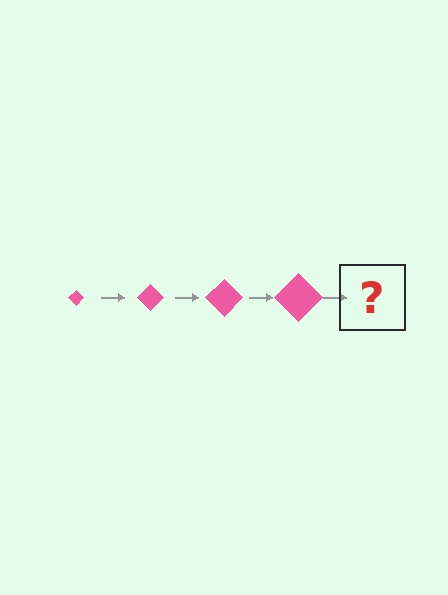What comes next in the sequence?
The next element should be a pink diamond, larger than the previous one.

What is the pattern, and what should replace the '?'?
The pattern is that the diamond gets progressively larger each step. The '?' should be a pink diamond, larger than the previous one.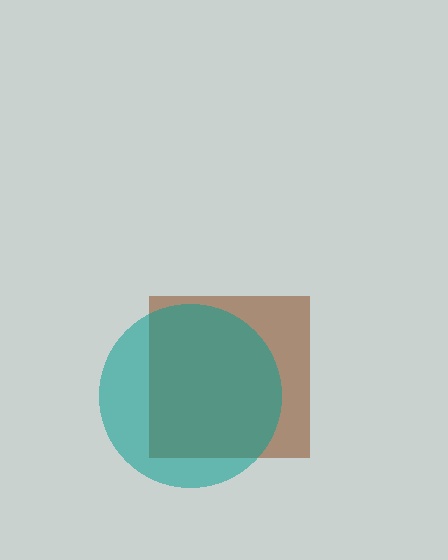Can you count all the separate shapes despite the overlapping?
Yes, there are 2 separate shapes.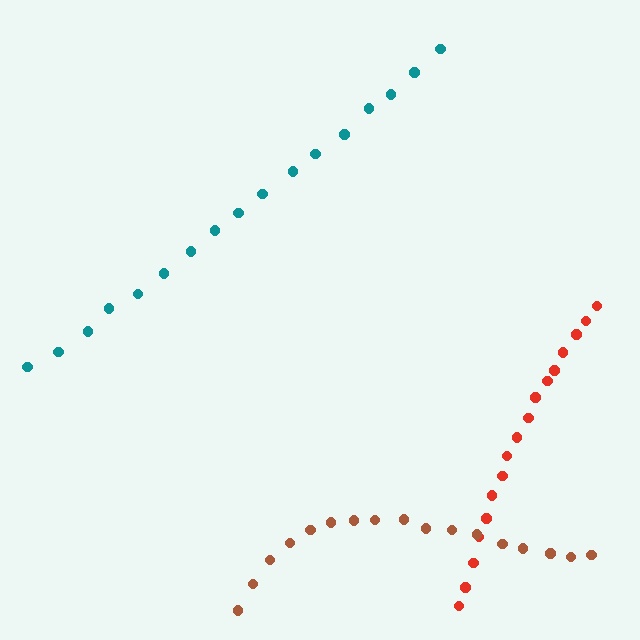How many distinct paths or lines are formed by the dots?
There are 3 distinct paths.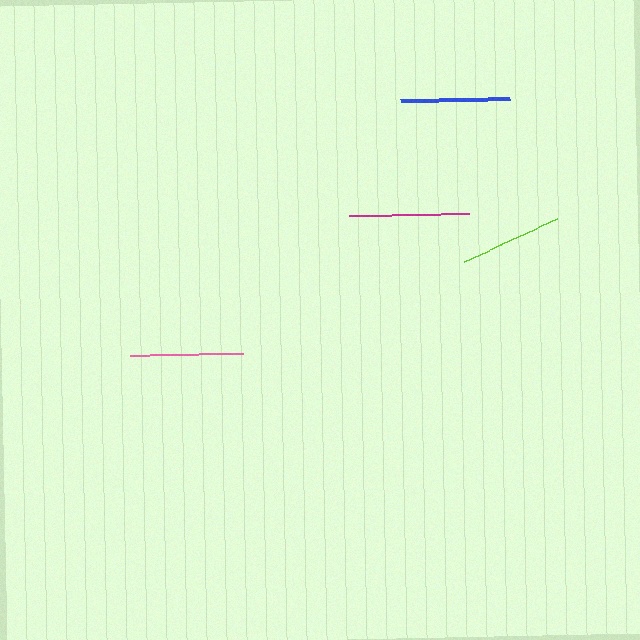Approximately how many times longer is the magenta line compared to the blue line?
The magenta line is approximately 1.1 times the length of the blue line.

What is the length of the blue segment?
The blue segment is approximately 108 pixels long.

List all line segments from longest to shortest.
From longest to shortest: magenta, pink, blue, lime.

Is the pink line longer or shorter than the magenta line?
The magenta line is longer than the pink line.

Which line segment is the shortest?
The lime line is the shortest at approximately 103 pixels.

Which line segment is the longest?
The magenta line is the longest at approximately 120 pixels.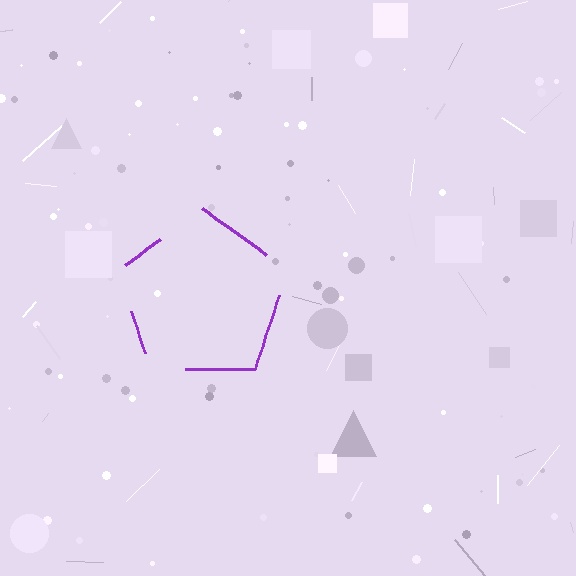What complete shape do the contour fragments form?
The contour fragments form a pentagon.